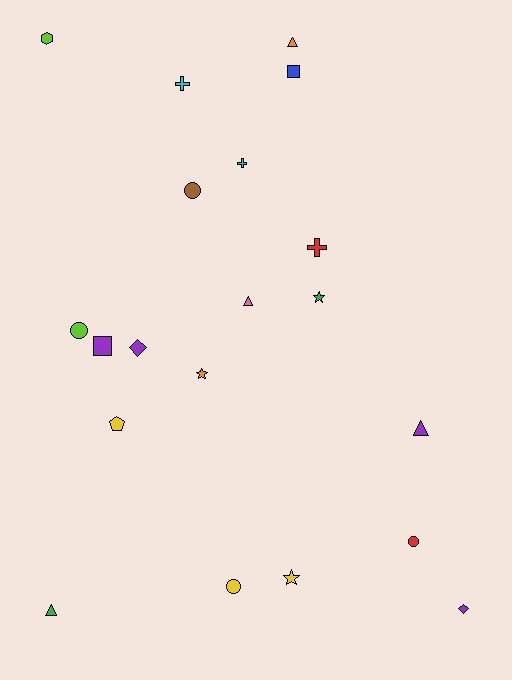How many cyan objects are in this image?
There are 2 cyan objects.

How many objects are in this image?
There are 20 objects.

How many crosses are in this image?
There are 3 crosses.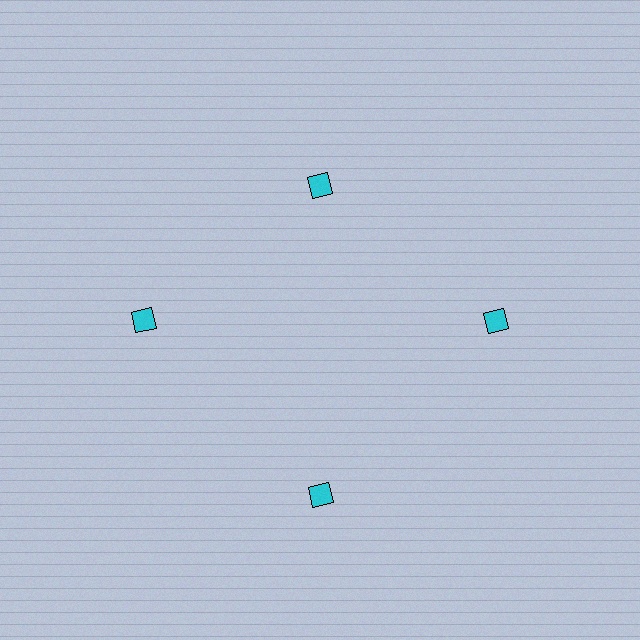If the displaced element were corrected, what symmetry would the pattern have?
It would have 4-fold rotational symmetry — the pattern would map onto itself every 90 degrees.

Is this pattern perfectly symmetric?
No. The 4 cyan diamonds are arranged in a ring, but one element near the 12 o'clock position is pulled inward toward the center, breaking the 4-fold rotational symmetry.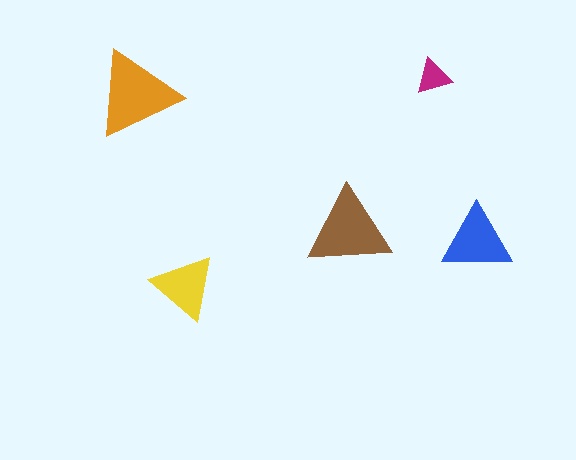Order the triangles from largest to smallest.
the orange one, the brown one, the blue one, the yellow one, the magenta one.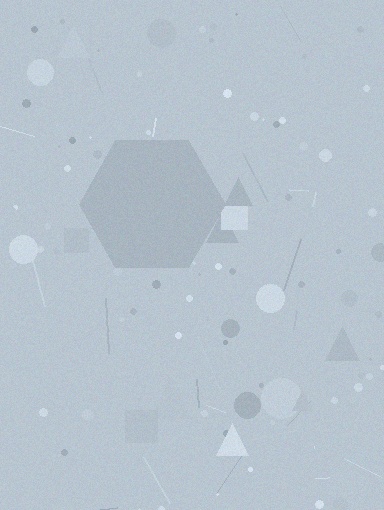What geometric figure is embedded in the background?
A hexagon is embedded in the background.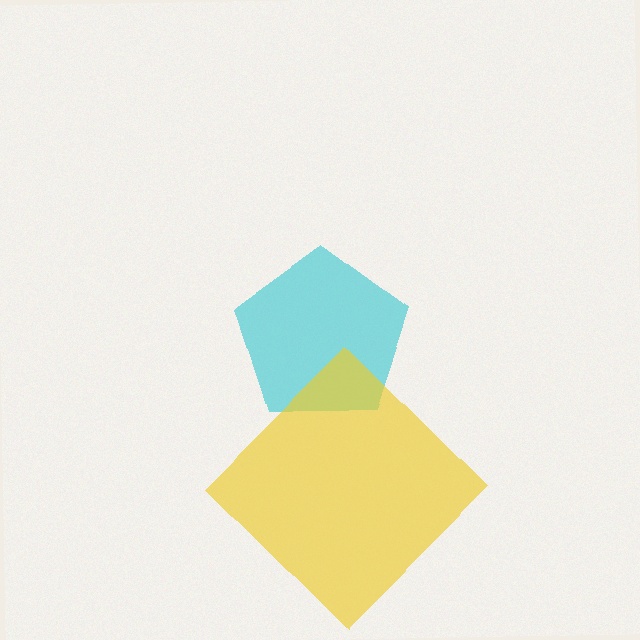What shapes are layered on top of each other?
The layered shapes are: a cyan pentagon, a yellow diamond.